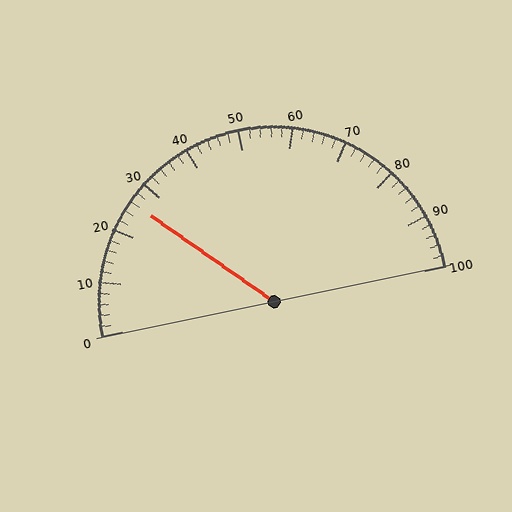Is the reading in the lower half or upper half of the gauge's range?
The reading is in the lower half of the range (0 to 100).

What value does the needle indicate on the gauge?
The needle indicates approximately 26.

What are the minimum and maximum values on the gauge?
The gauge ranges from 0 to 100.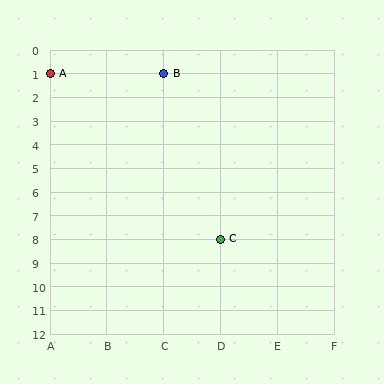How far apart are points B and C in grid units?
Points B and C are 1 column and 7 rows apart (about 7.1 grid units diagonally).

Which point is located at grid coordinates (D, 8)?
Point C is at (D, 8).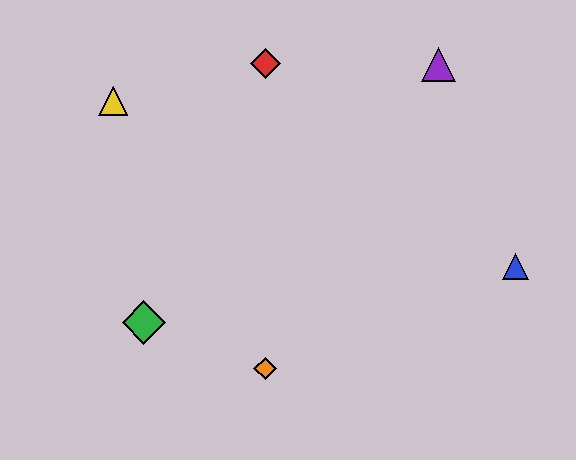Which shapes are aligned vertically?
The red diamond, the orange diamond are aligned vertically.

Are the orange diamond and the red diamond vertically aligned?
Yes, both are at x≈265.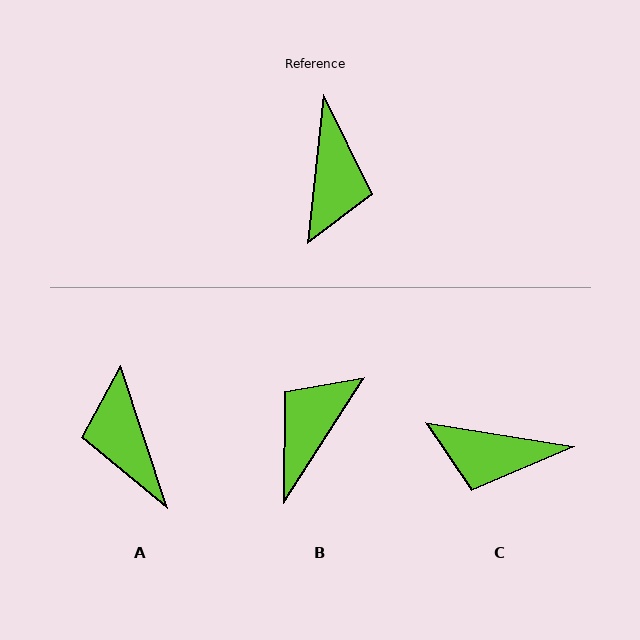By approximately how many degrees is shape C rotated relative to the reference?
Approximately 93 degrees clockwise.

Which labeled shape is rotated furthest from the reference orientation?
A, about 155 degrees away.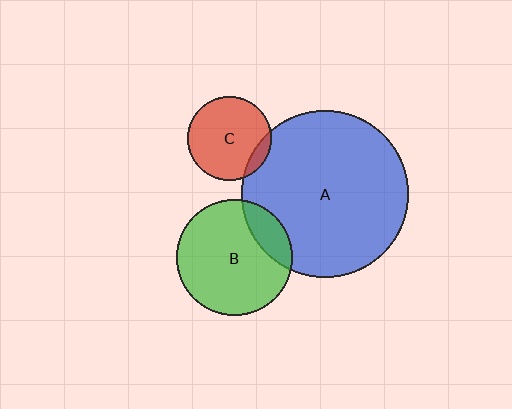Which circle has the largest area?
Circle A (blue).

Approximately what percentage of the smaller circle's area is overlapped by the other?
Approximately 15%.